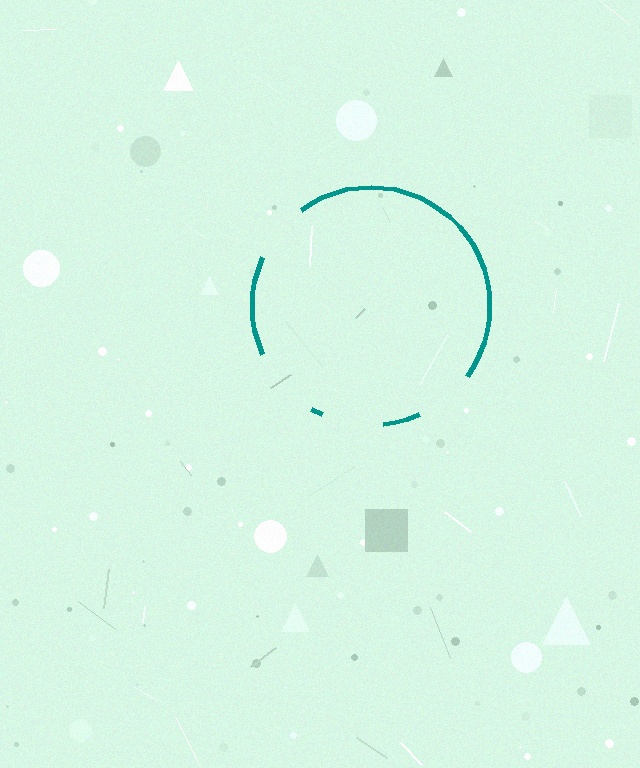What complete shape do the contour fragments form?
The contour fragments form a circle.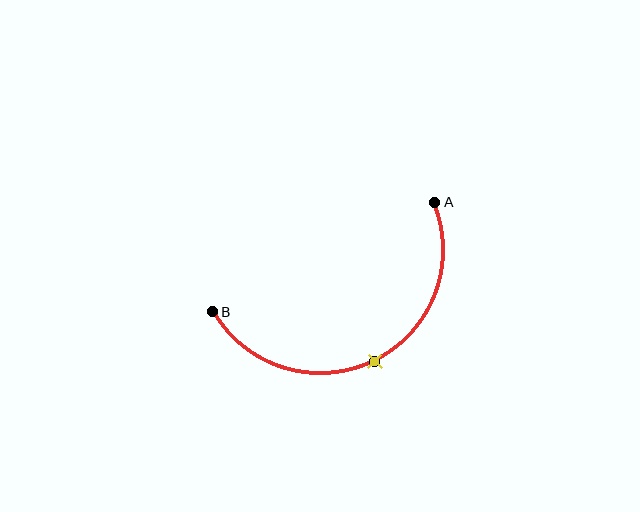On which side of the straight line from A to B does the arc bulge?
The arc bulges below the straight line connecting A and B.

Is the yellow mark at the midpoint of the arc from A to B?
Yes. The yellow mark lies on the arc at equal arc-length from both A and B — it is the arc midpoint.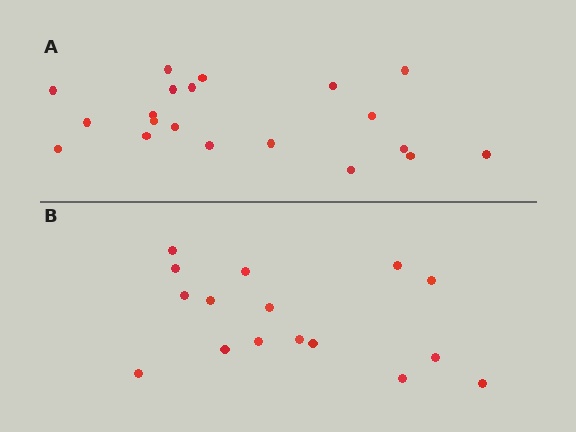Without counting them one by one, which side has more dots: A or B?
Region A (the top region) has more dots.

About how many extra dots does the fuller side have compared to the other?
Region A has about 4 more dots than region B.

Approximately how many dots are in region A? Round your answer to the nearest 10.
About 20 dots.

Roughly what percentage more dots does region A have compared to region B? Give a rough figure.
About 25% more.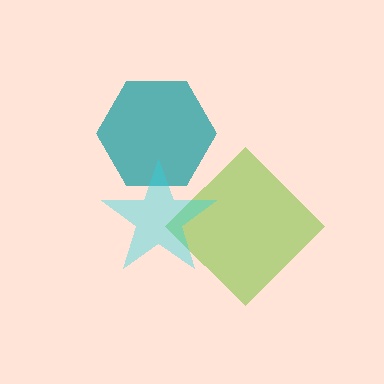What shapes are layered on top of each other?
The layered shapes are: a teal hexagon, a lime diamond, a cyan star.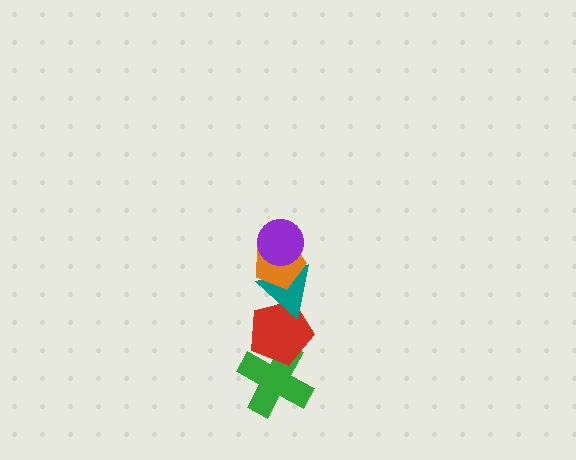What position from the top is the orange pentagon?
The orange pentagon is 2nd from the top.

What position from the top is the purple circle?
The purple circle is 1st from the top.